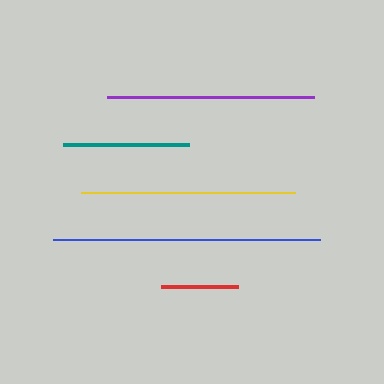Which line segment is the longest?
The blue line is the longest at approximately 268 pixels.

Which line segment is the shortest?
The red line is the shortest at approximately 76 pixels.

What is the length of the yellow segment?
The yellow segment is approximately 214 pixels long.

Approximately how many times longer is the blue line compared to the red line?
The blue line is approximately 3.5 times the length of the red line.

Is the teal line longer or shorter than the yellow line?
The yellow line is longer than the teal line.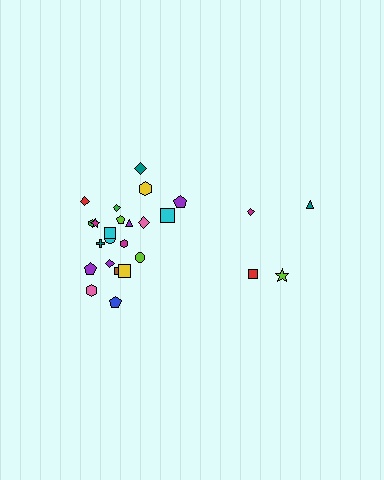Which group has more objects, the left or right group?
The left group.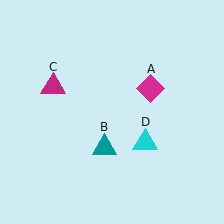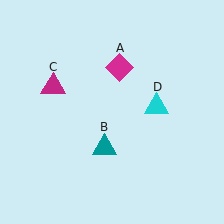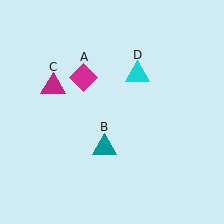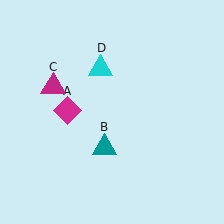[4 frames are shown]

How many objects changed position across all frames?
2 objects changed position: magenta diamond (object A), cyan triangle (object D).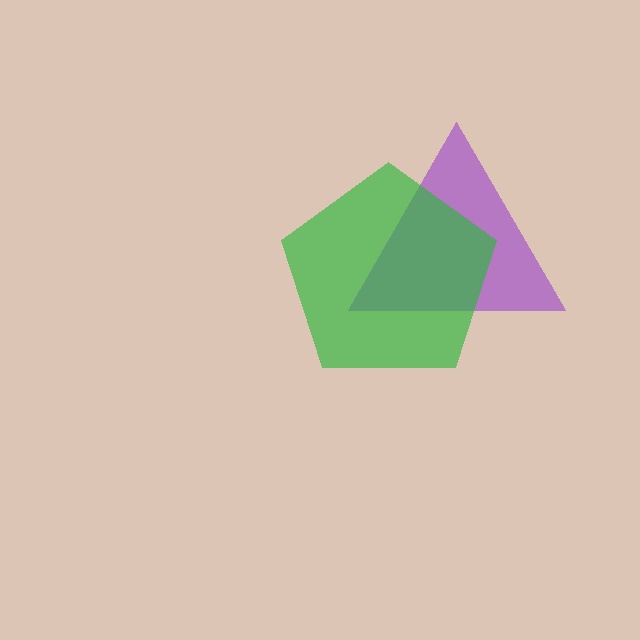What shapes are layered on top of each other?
The layered shapes are: a purple triangle, a green pentagon.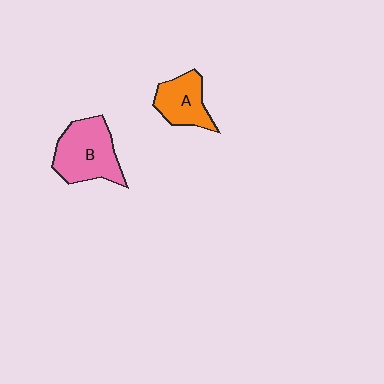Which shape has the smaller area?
Shape A (orange).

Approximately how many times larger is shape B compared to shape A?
Approximately 1.5 times.